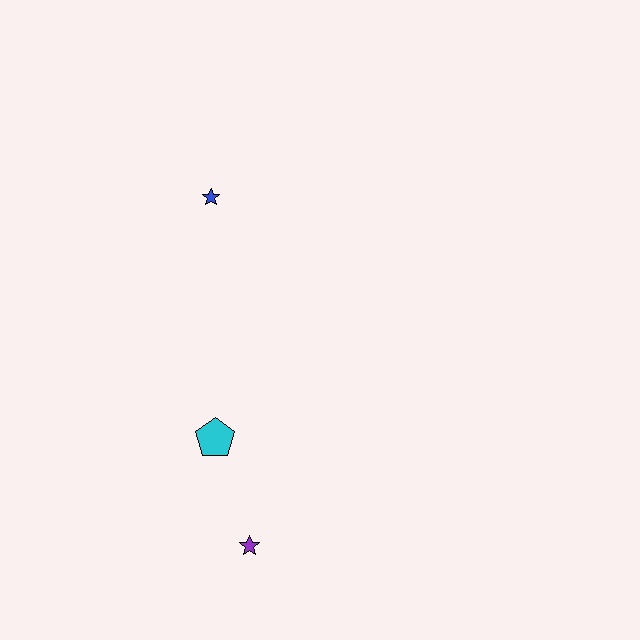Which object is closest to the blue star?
The cyan pentagon is closest to the blue star.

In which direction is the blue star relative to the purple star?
The blue star is above the purple star.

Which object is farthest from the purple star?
The blue star is farthest from the purple star.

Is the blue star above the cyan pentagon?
Yes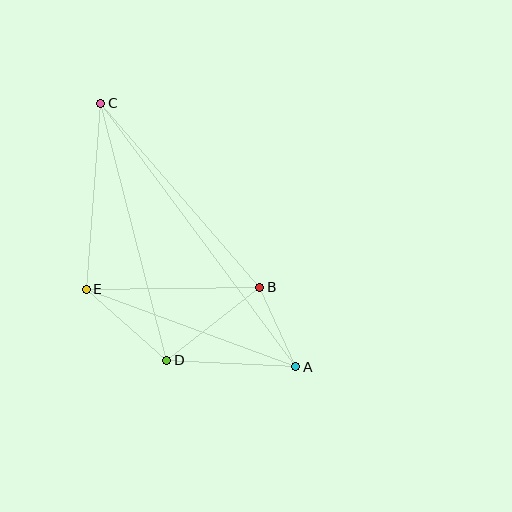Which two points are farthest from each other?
Points A and C are farthest from each other.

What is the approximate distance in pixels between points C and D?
The distance between C and D is approximately 266 pixels.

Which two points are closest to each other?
Points A and B are closest to each other.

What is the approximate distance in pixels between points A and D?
The distance between A and D is approximately 129 pixels.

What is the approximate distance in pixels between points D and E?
The distance between D and E is approximately 108 pixels.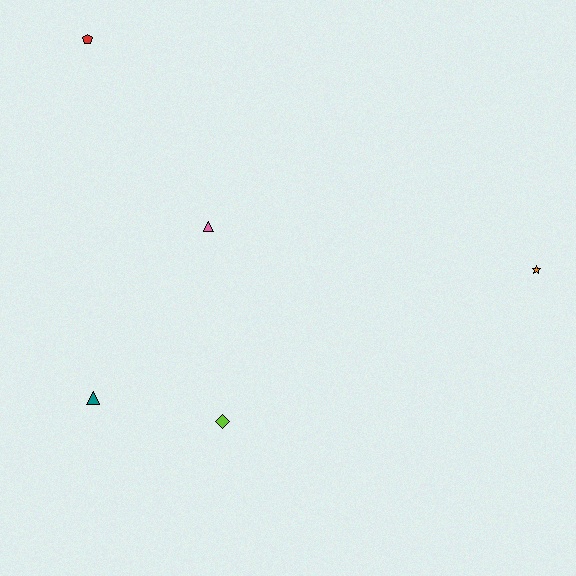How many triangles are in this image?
There are 2 triangles.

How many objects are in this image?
There are 5 objects.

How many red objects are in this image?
There is 1 red object.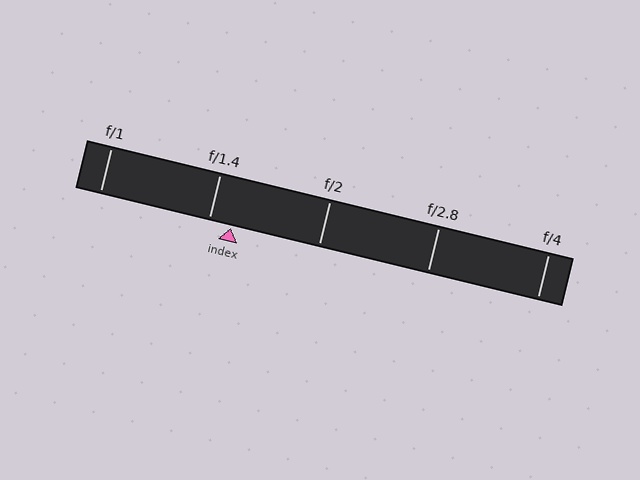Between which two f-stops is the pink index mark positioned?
The index mark is between f/1.4 and f/2.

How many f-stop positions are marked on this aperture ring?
There are 5 f-stop positions marked.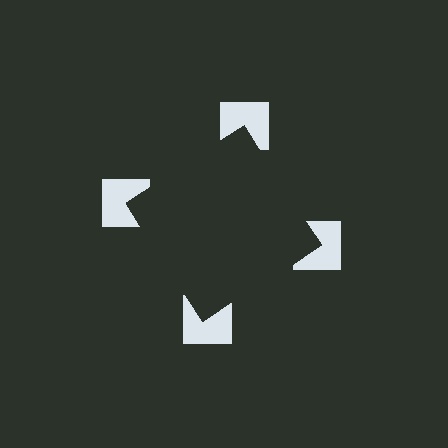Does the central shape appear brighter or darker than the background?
It typically appears slightly darker than the background, even though no actual brightness change is drawn.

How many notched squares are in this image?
There are 4 — one at each vertex of the illusory square.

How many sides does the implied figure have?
4 sides.